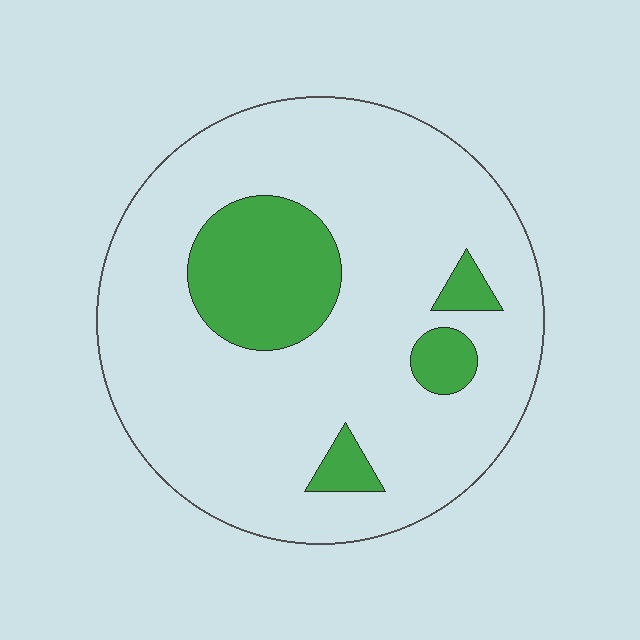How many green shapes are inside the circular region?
4.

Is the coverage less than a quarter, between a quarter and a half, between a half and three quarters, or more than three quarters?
Less than a quarter.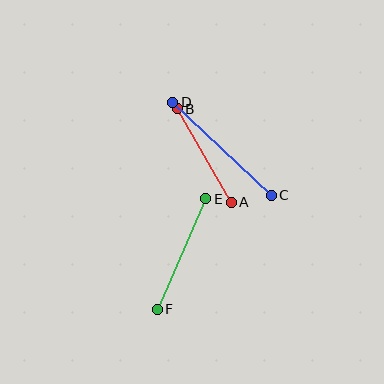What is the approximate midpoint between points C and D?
The midpoint is at approximately (222, 149) pixels.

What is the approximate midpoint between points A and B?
The midpoint is at approximately (204, 155) pixels.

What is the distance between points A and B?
The distance is approximately 108 pixels.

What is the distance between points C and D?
The distance is approximately 135 pixels.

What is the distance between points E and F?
The distance is approximately 121 pixels.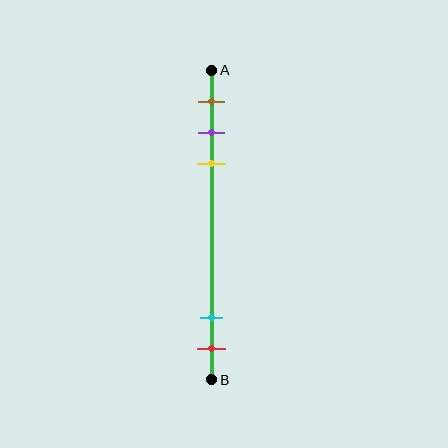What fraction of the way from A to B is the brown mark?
The brown mark is approximately 10% (0.1) of the way from A to B.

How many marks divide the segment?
There are 5 marks dividing the segment.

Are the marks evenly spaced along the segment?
No, the marks are not evenly spaced.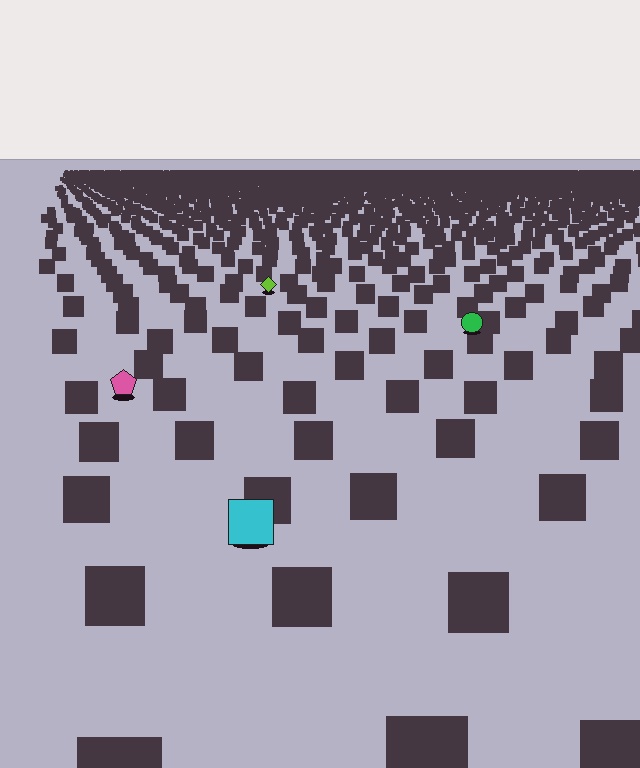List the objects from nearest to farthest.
From nearest to farthest: the cyan square, the pink pentagon, the green circle, the lime diamond.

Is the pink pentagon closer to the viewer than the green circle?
Yes. The pink pentagon is closer — you can tell from the texture gradient: the ground texture is coarser near it.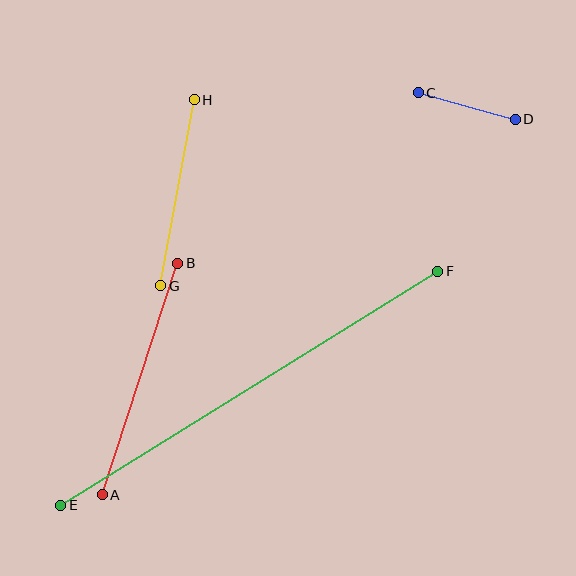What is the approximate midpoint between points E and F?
The midpoint is at approximately (249, 388) pixels.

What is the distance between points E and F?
The distance is approximately 443 pixels.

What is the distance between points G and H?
The distance is approximately 189 pixels.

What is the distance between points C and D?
The distance is approximately 101 pixels.